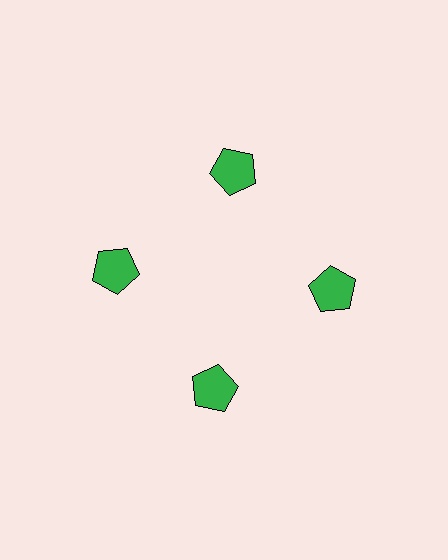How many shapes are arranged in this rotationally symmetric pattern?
There are 4 shapes, arranged in 4 groups of 1.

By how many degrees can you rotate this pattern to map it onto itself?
The pattern maps onto itself every 90 degrees of rotation.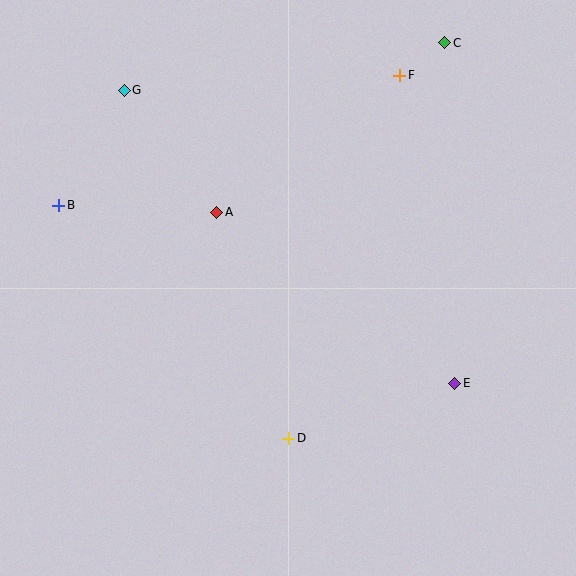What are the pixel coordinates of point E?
Point E is at (455, 383).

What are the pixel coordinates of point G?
Point G is at (124, 90).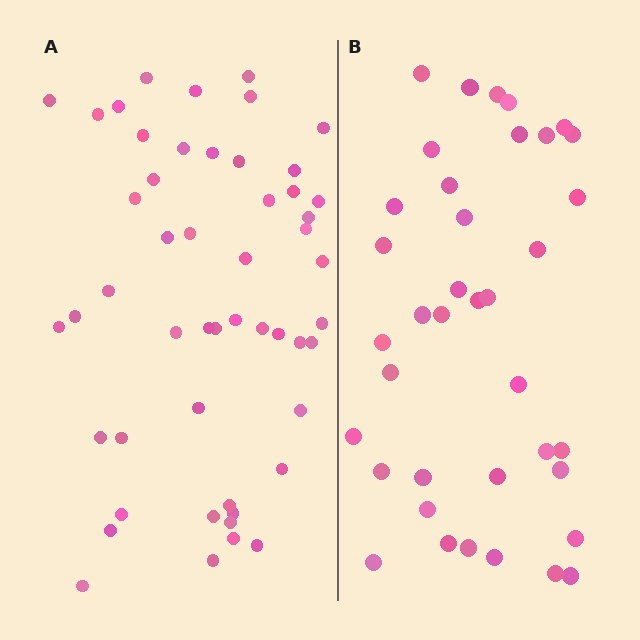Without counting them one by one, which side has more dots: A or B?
Region A (the left region) has more dots.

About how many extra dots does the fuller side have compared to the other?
Region A has approximately 15 more dots than region B.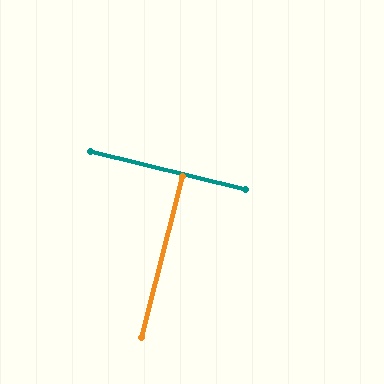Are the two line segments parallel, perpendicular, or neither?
Perpendicular — they meet at approximately 89°.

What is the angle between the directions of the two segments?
Approximately 89 degrees.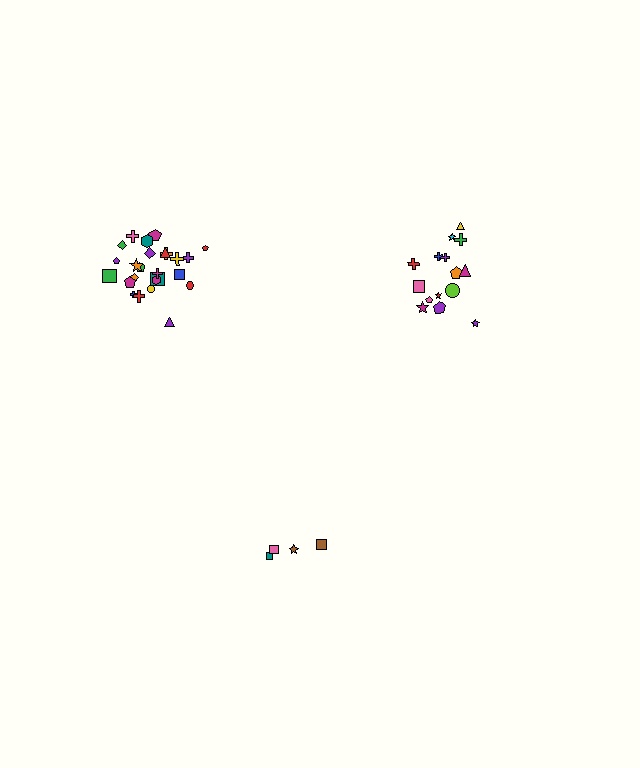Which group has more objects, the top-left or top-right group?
The top-left group.